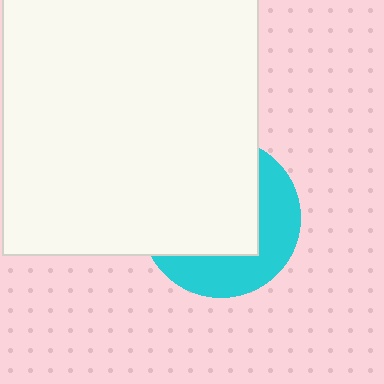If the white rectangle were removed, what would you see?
You would see the complete cyan circle.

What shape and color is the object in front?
The object in front is a white rectangle.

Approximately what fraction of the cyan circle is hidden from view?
Roughly 61% of the cyan circle is hidden behind the white rectangle.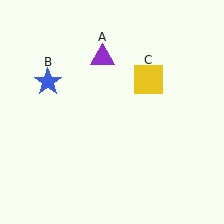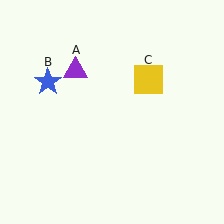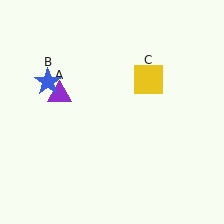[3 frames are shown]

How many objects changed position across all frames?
1 object changed position: purple triangle (object A).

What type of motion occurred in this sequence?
The purple triangle (object A) rotated counterclockwise around the center of the scene.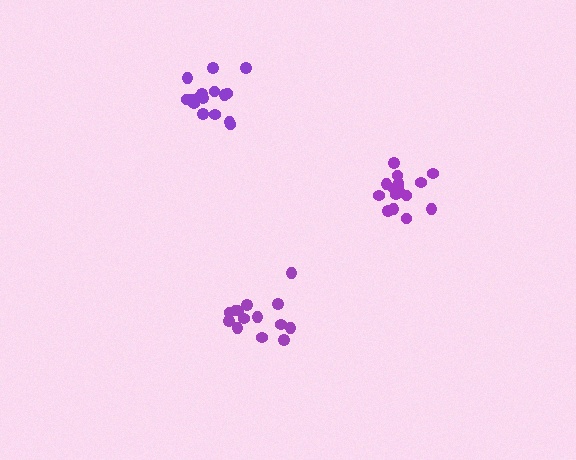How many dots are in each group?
Group 1: 16 dots, Group 2: 16 dots, Group 3: 14 dots (46 total).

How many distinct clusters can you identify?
There are 3 distinct clusters.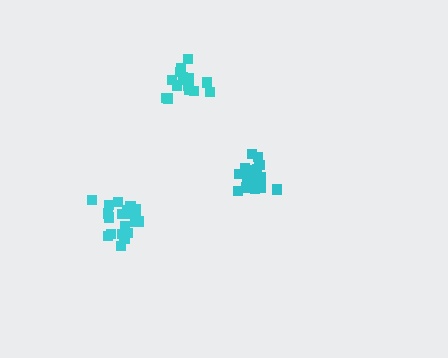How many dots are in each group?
Group 1: 15 dots, Group 2: 20 dots, Group 3: 18 dots (53 total).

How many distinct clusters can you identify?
There are 3 distinct clusters.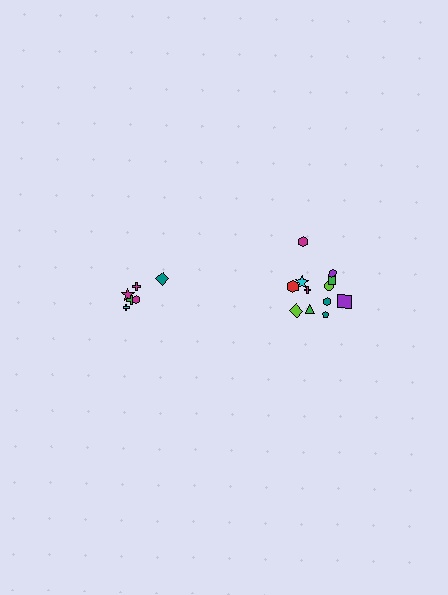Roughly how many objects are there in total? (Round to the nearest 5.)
Roughly 20 objects in total.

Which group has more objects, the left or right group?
The right group.